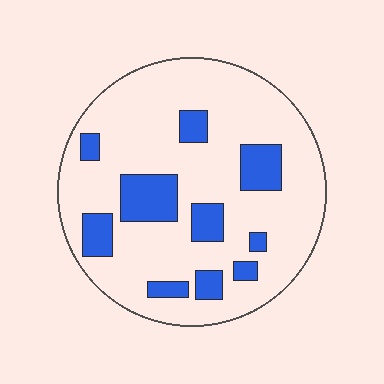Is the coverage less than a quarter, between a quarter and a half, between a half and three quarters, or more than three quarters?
Less than a quarter.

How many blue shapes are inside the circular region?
10.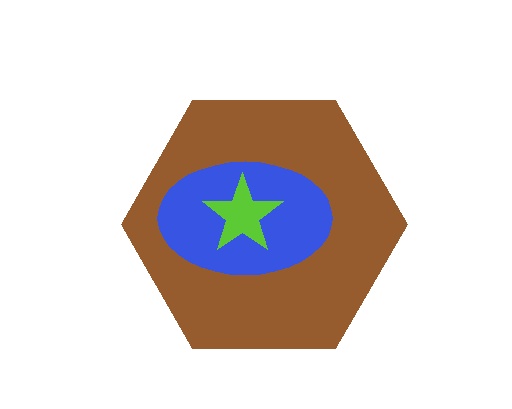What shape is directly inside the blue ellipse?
The lime star.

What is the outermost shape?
The brown hexagon.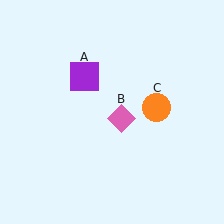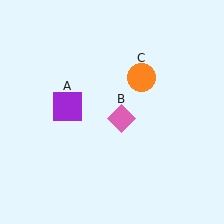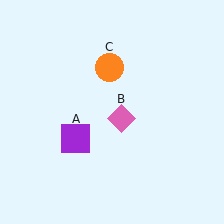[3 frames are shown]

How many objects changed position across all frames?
2 objects changed position: purple square (object A), orange circle (object C).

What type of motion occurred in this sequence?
The purple square (object A), orange circle (object C) rotated counterclockwise around the center of the scene.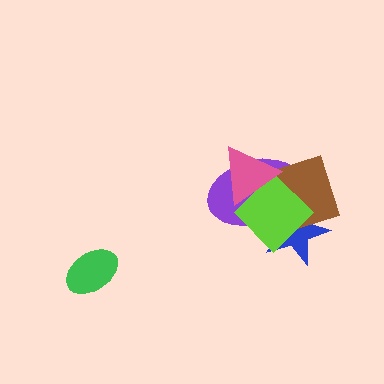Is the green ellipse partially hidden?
No, no other shape covers it.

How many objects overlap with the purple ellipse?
4 objects overlap with the purple ellipse.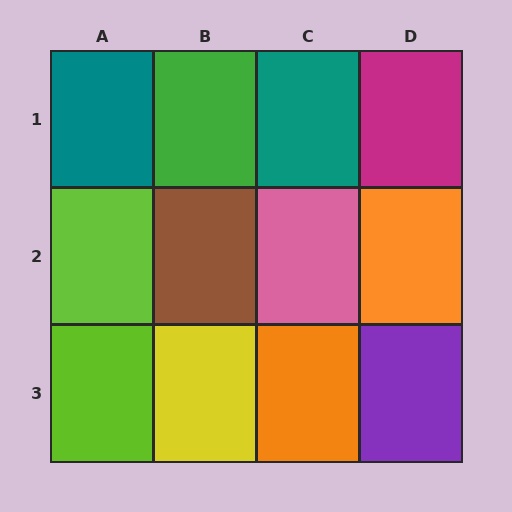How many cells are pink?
1 cell is pink.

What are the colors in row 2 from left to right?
Lime, brown, pink, orange.